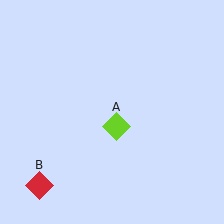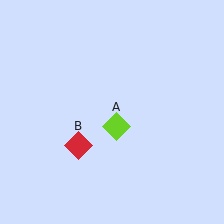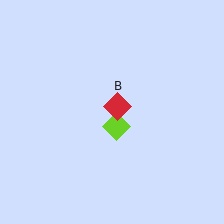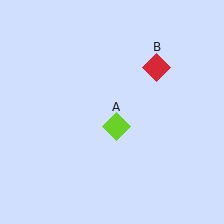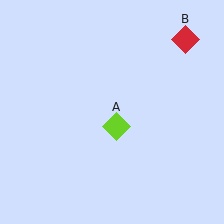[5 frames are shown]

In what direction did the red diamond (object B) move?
The red diamond (object B) moved up and to the right.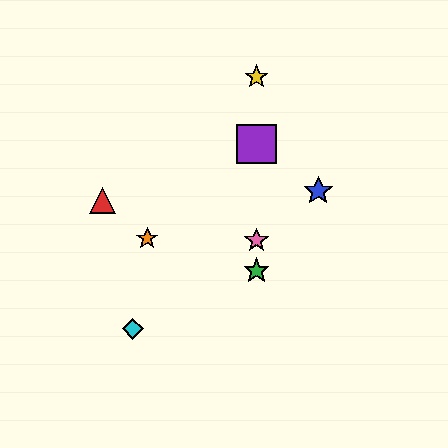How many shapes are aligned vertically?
4 shapes (the green star, the yellow star, the purple square, the pink star) are aligned vertically.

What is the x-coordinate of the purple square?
The purple square is at x≈256.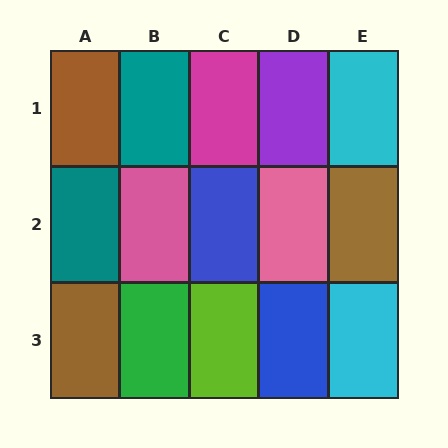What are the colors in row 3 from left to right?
Brown, green, lime, blue, cyan.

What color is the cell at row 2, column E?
Brown.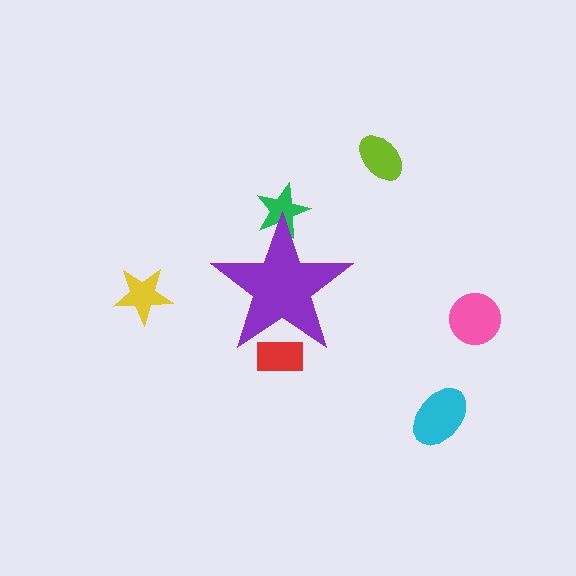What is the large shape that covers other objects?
A purple star.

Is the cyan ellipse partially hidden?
No, the cyan ellipse is fully visible.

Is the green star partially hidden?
Yes, the green star is partially hidden behind the purple star.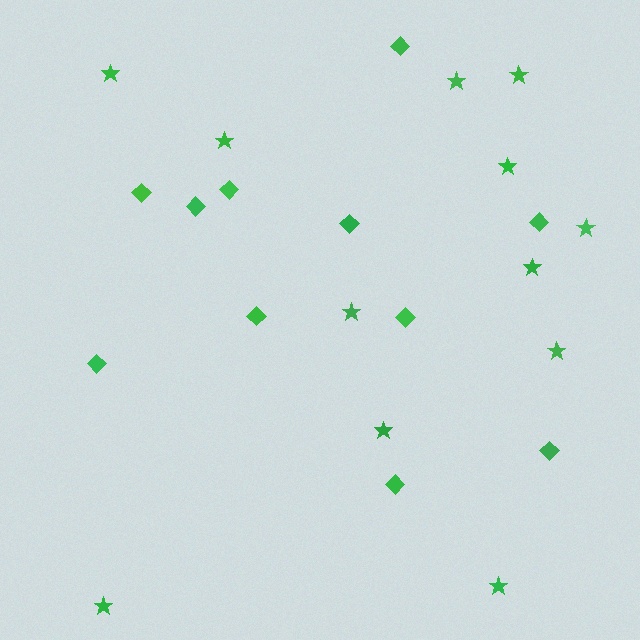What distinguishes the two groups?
There are 2 groups: one group of diamonds (11) and one group of stars (12).